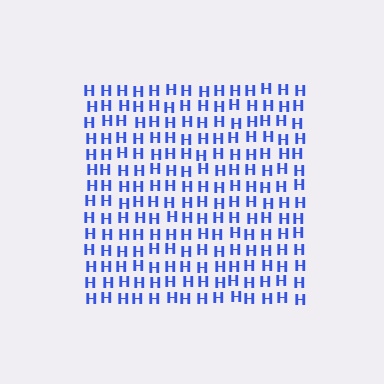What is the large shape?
The large shape is a square.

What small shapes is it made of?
It is made of small letter H's.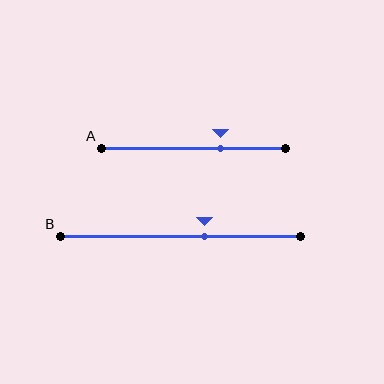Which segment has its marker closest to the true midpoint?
Segment B has its marker closest to the true midpoint.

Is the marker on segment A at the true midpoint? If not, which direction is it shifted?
No, the marker on segment A is shifted to the right by about 15% of the segment length.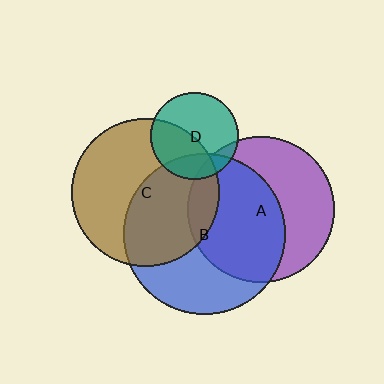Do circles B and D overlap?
Yes.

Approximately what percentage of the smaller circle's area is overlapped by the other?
Approximately 20%.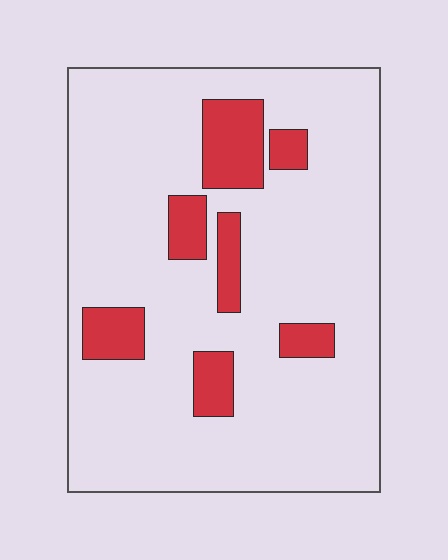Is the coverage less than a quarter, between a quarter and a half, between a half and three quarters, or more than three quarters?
Less than a quarter.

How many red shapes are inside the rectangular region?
7.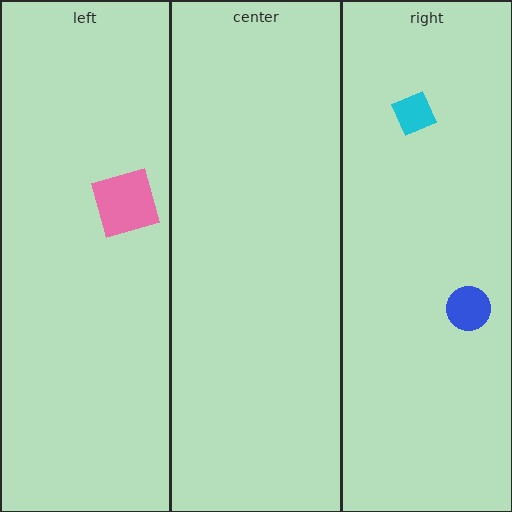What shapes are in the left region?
The pink square.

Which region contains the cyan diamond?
The right region.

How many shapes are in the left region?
1.